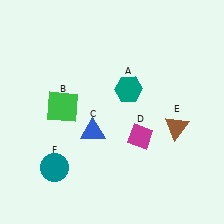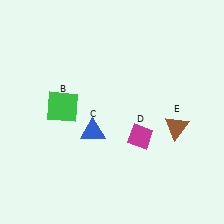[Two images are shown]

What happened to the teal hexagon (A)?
The teal hexagon (A) was removed in Image 2. It was in the top-right area of Image 1.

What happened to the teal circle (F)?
The teal circle (F) was removed in Image 2. It was in the bottom-left area of Image 1.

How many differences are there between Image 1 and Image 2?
There are 2 differences between the two images.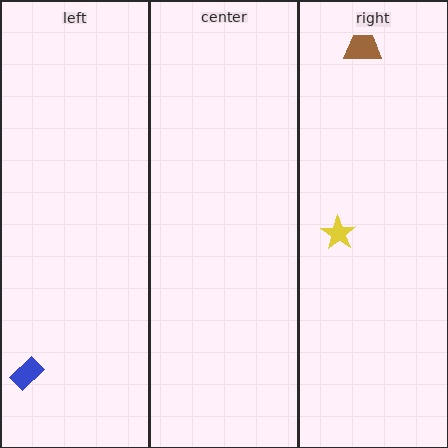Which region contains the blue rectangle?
The left region.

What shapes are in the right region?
The yellow star, the brown trapezoid.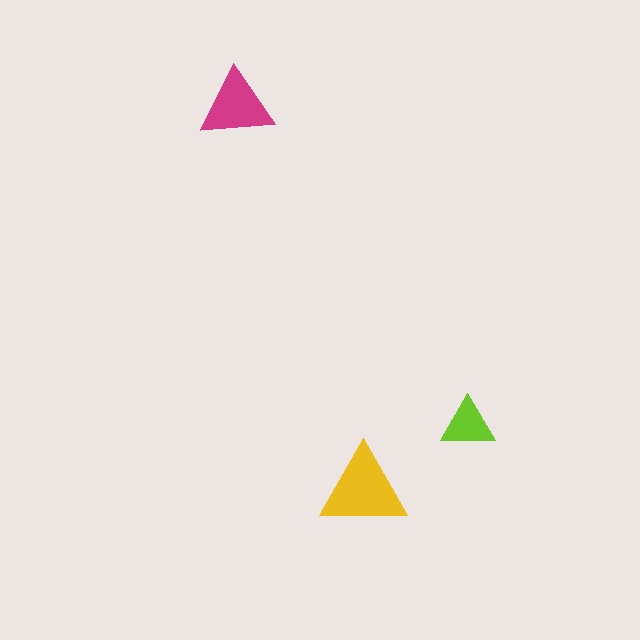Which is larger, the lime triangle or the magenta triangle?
The magenta one.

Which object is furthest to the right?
The lime triangle is rightmost.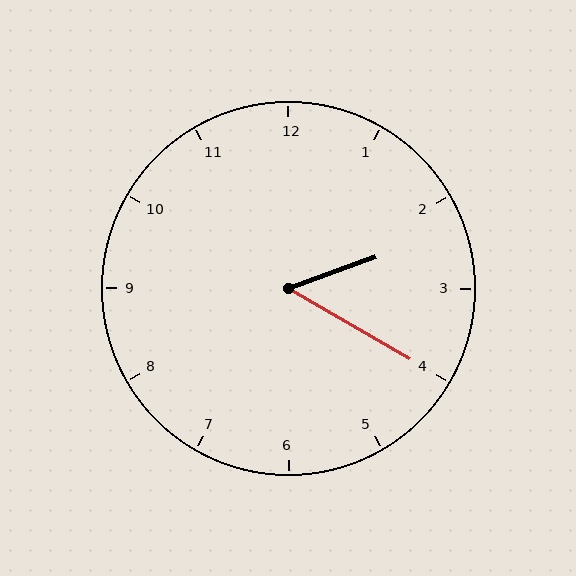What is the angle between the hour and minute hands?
Approximately 50 degrees.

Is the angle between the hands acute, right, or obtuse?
It is acute.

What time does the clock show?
2:20.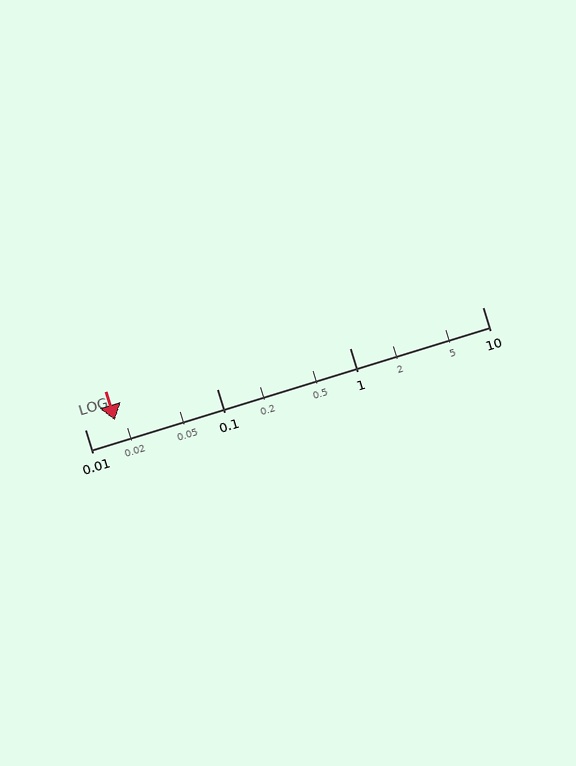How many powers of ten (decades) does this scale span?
The scale spans 3 decades, from 0.01 to 10.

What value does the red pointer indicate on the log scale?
The pointer indicates approximately 0.017.